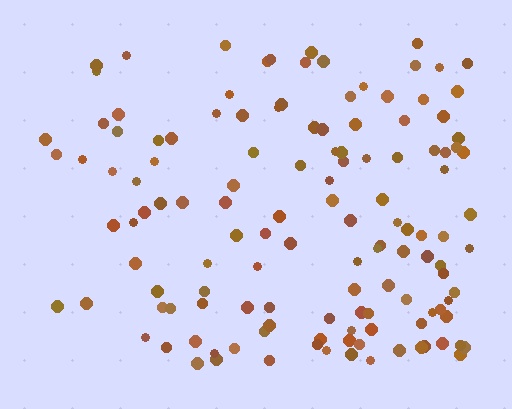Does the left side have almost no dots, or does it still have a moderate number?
Still a moderate number, just noticeably fewer than the right.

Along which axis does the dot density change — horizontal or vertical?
Horizontal.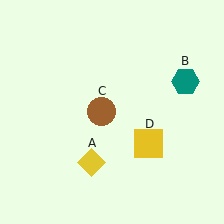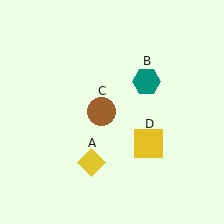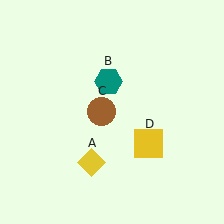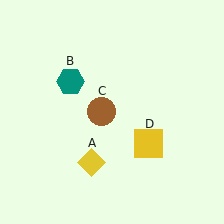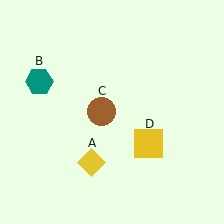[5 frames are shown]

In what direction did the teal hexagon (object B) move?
The teal hexagon (object B) moved left.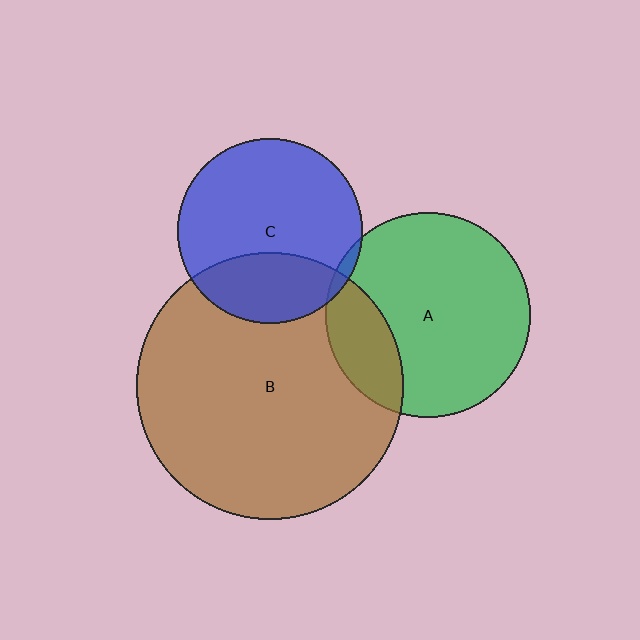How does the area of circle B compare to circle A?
Approximately 1.7 times.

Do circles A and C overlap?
Yes.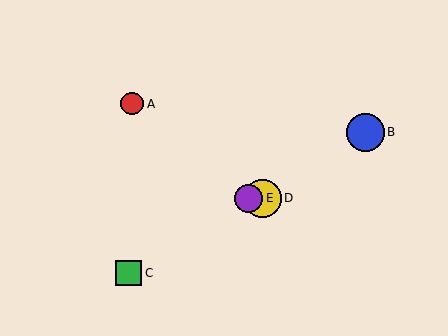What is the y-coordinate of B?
Object B is at y≈132.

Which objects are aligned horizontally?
Objects D, E are aligned horizontally.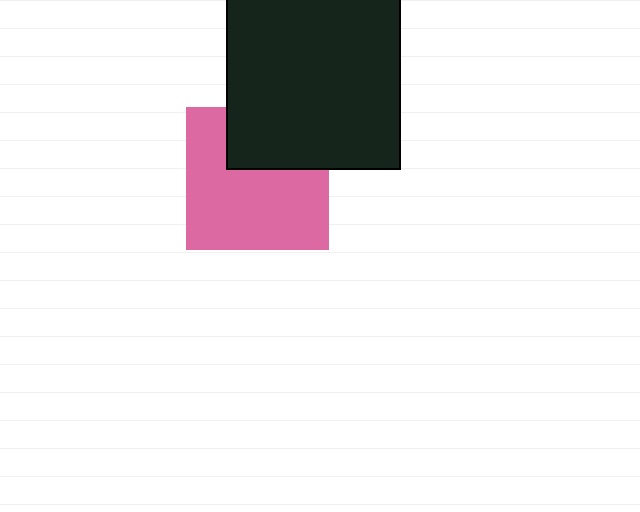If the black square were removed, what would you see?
You would see the complete pink square.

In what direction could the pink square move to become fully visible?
The pink square could move down. That would shift it out from behind the black square entirely.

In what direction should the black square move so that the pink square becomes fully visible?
The black square should move up. That is the shortest direction to clear the overlap and leave the pink square fully visible.